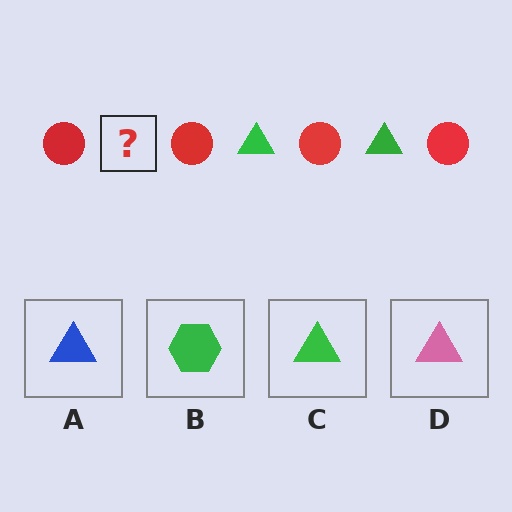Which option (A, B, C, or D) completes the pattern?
C.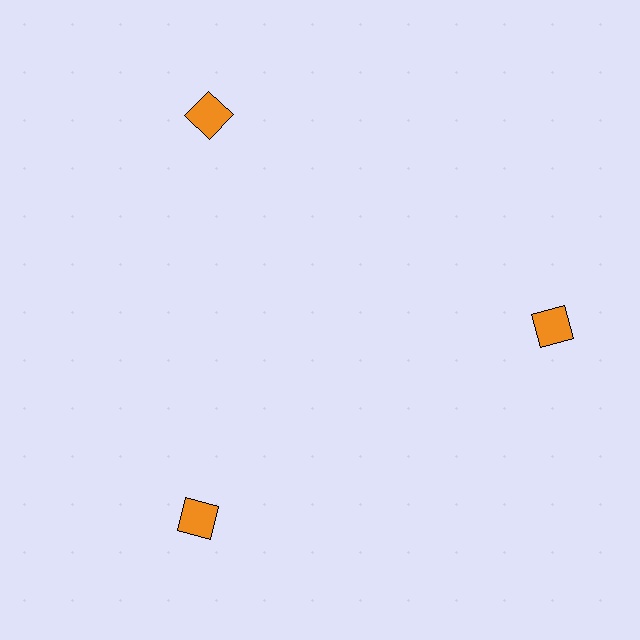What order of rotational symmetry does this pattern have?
This pattern has 3-fold rotational symmetry.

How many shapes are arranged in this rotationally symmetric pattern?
There are 3 shapes, arranged in 3 groups of 1.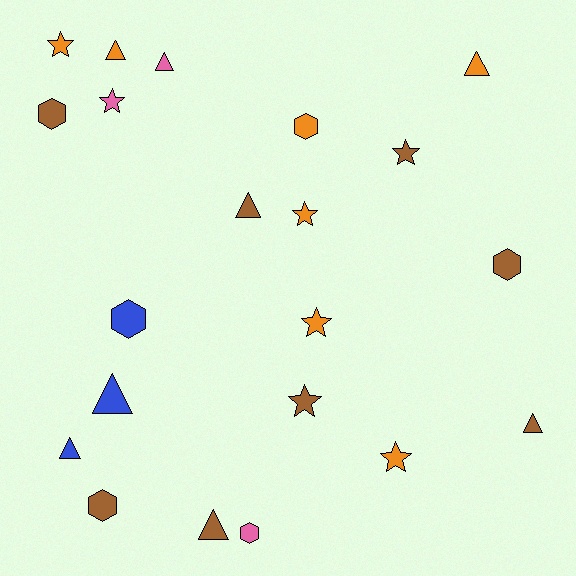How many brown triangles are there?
There are 3 brown triangles.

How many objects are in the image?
There are 21 objects.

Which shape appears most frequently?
Triangle, with 8 objects.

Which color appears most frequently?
Brown, with 8 objects.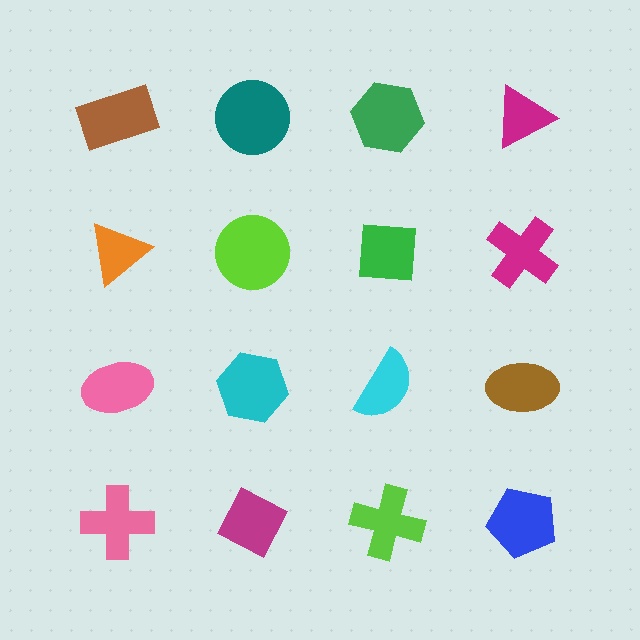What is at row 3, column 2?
A cyan hexagon.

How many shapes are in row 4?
4 shapes.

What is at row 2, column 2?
A lime circle.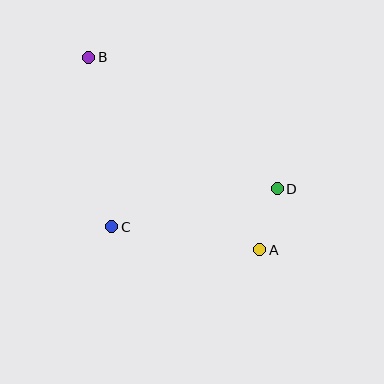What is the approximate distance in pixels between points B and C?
The distance between B and C is approximately 171 pixels.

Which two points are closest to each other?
Points A and D are closest to each other.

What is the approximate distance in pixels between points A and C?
The distance between A and C is approximately 150 pixels.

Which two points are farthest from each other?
Points A and B are farthest from each other.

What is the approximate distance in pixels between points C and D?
The distance between C and D is approximately 170 pixels.